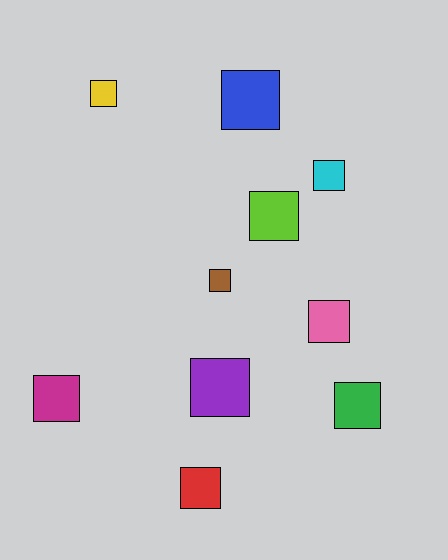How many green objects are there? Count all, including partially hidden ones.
There is 1 green object.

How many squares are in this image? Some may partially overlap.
There are 10 squares.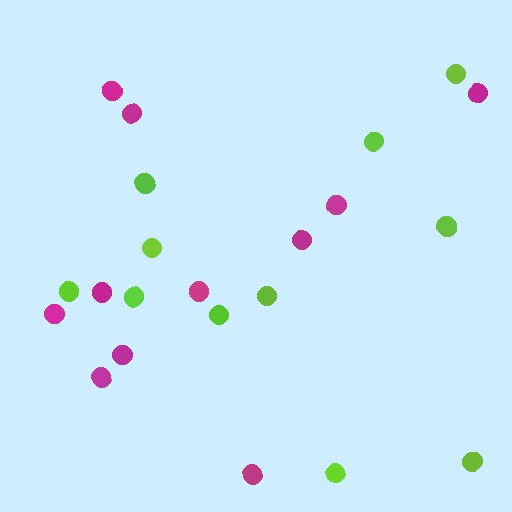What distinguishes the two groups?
There are 2 groups: one group of lime circles (11) and one group of magenta circles (11).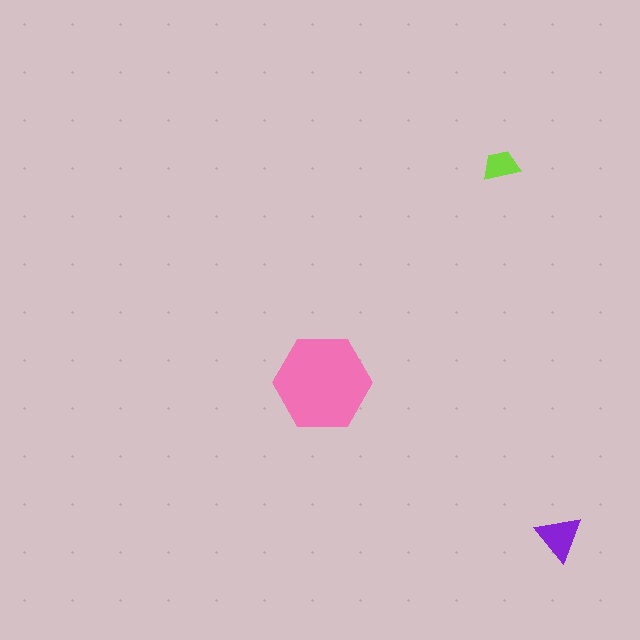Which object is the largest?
The pink hexagon.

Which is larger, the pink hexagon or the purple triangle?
The pink hexagon.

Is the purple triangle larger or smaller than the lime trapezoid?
Larger.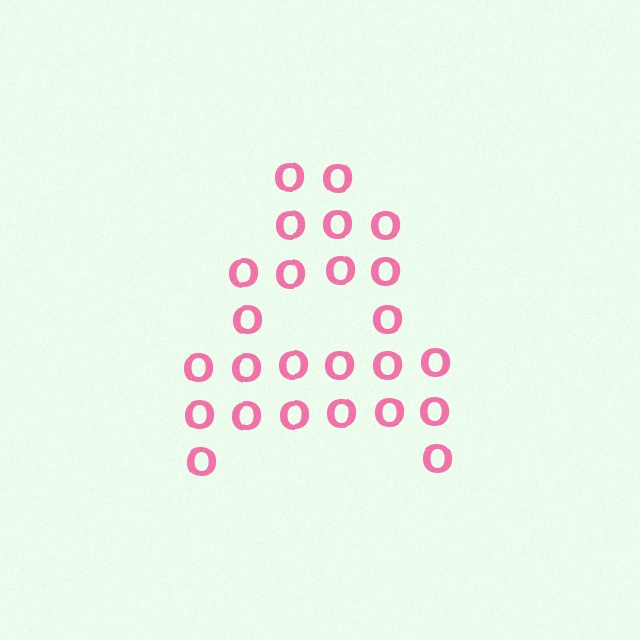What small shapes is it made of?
It is made of small letter O's.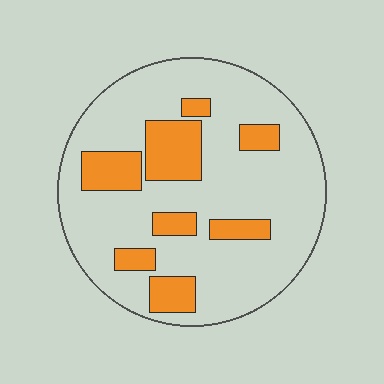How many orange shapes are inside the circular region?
8.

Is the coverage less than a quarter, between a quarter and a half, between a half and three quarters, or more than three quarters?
Less than a quarter.